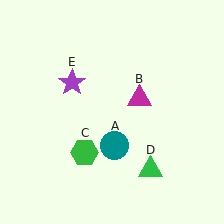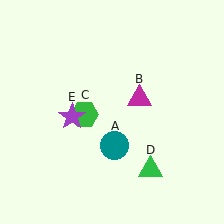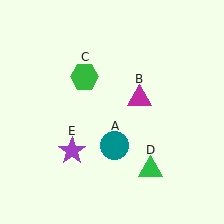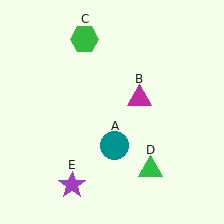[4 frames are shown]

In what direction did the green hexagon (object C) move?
The green hexagon (object C) moved up.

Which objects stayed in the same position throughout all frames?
Teal circle (object A) and magenta triangle (object B) and green triangle (object D) remained stationary.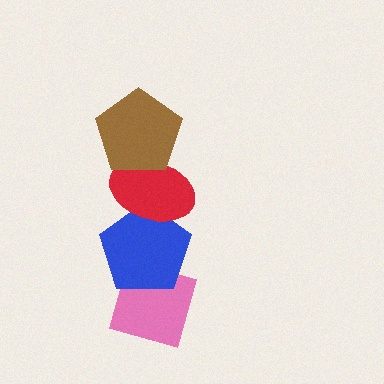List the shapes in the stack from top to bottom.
From top to bottom: the brown pentagon, the red ellipse, the blue pentagon, the pink diamond.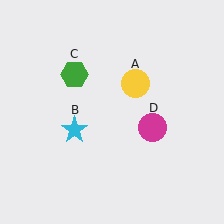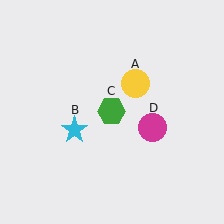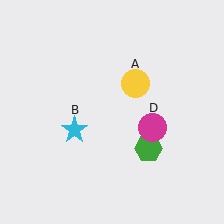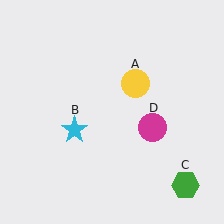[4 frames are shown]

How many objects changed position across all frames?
1 object changed position: green hexagon (object C).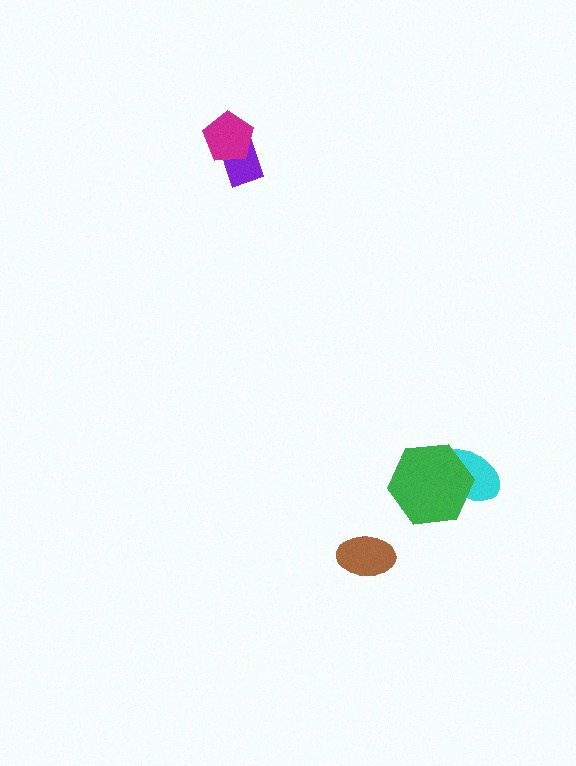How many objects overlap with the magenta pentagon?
1 object overlaps with the magenta pentagon.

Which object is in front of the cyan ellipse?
The green hexagon is in front of the cyan ellipse.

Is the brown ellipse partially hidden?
No, no other shape covers it.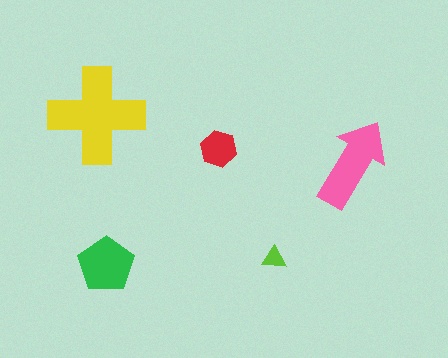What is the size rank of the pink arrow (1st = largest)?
2nd.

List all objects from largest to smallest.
The yellow cross, the pink arrow, the green pentagon, the red hexagon, the lime triangle.